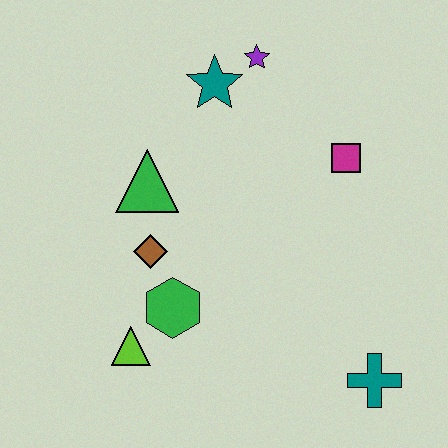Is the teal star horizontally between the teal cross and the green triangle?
Yes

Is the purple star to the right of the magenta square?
No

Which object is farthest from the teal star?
The teal cross is farthest from the teal star.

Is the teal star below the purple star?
Yes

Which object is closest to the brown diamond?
The green hexagon is closest to the brown diamond.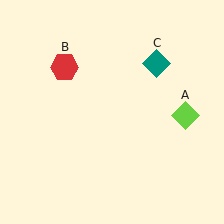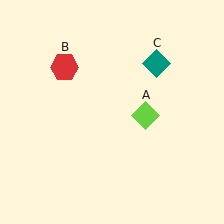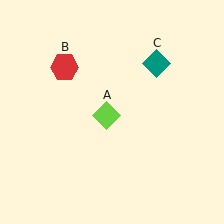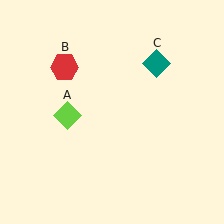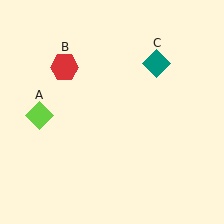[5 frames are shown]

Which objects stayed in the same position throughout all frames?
Red hexagon (object B) and teal diamond (object C) remained stationary.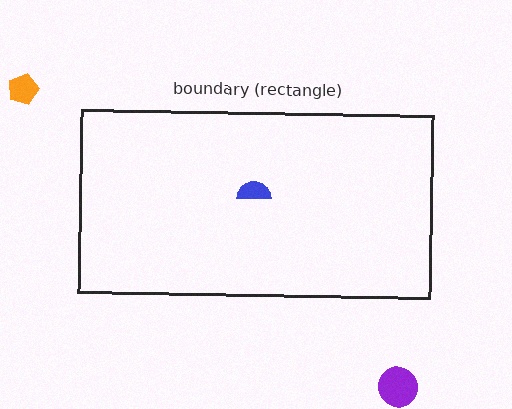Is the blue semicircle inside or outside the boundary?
Inside.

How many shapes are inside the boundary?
1 inside, 2 outside.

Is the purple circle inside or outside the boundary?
Outside.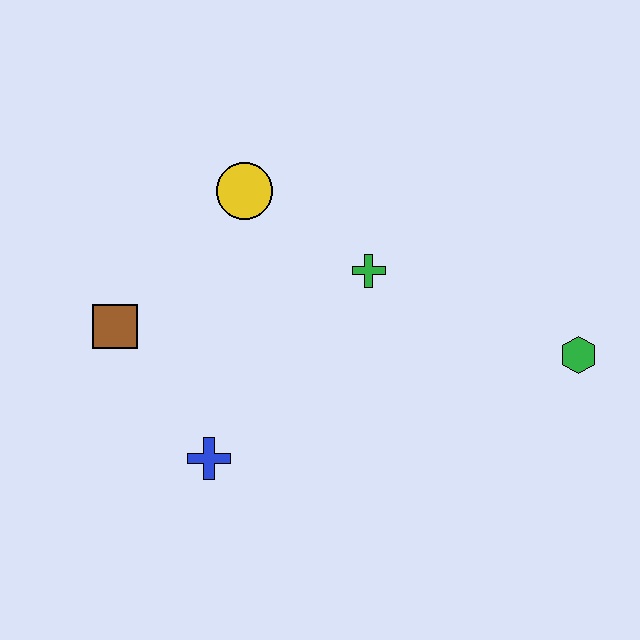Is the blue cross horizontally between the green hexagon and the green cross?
No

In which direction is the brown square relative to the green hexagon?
The brown square is to the left of the green hexagon.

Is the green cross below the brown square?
No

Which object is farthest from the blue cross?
The green hexagon is farthest from the blue cross.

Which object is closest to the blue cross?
The brown square is closest to the blue cross.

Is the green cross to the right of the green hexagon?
No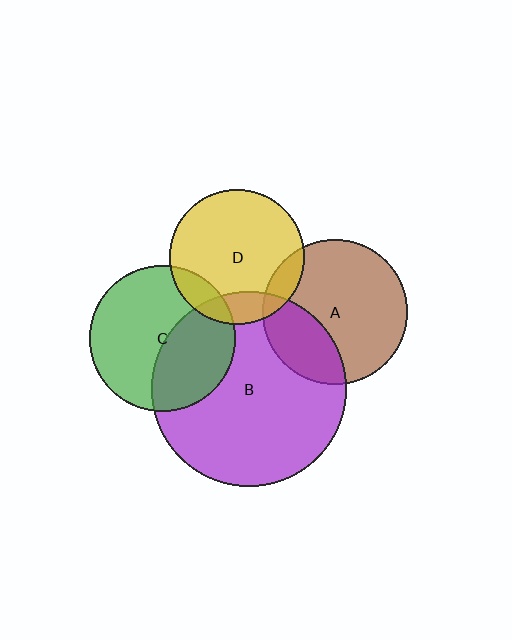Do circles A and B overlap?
Yes.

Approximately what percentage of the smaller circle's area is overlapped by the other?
Approximately 30%.